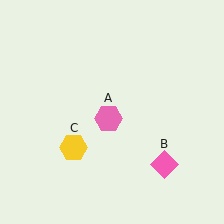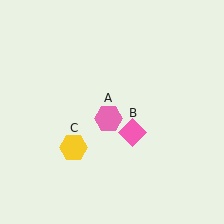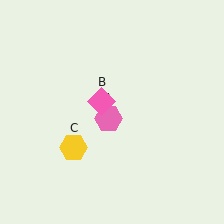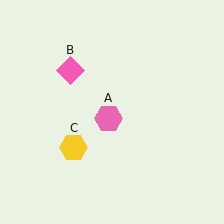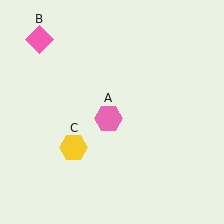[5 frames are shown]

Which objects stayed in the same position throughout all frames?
Pink hexagon (object A) and yellow hexagon (object C) remained stationary.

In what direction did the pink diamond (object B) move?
The pink diamond (object B) moved up and to the left.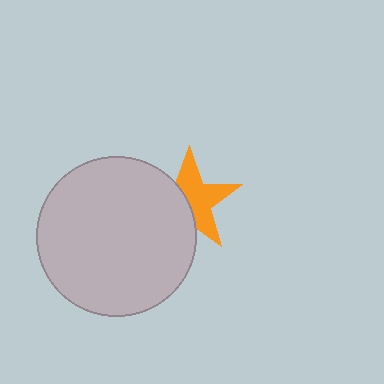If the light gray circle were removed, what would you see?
You would see the complete orange star.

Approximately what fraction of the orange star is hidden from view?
Roughly 43% of the orange star is hidden behind the light gray circle.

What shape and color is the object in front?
The object in front is a light gray circle.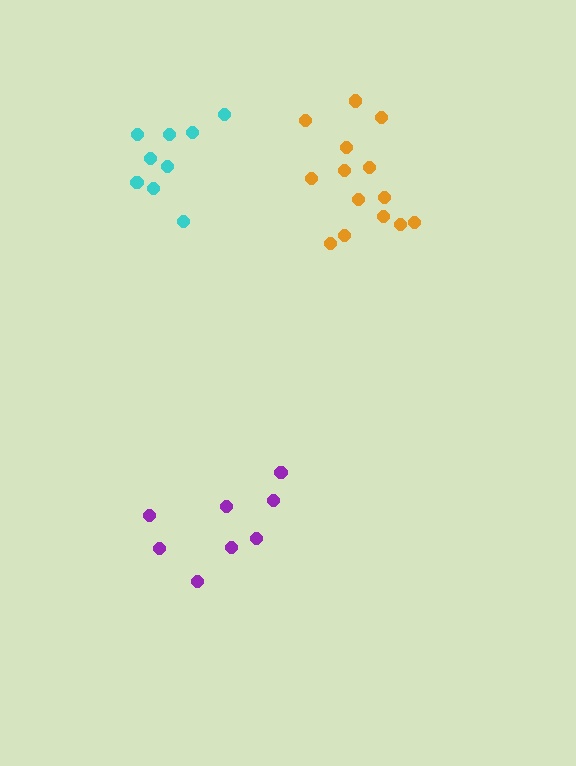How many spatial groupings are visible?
There are 3 spatial groupings.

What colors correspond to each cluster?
The clusters are colored: orange, cyan, purple.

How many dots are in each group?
Group 1: 14 dots, Group 2: 9 dots, Group 3: 8 dots (31 total).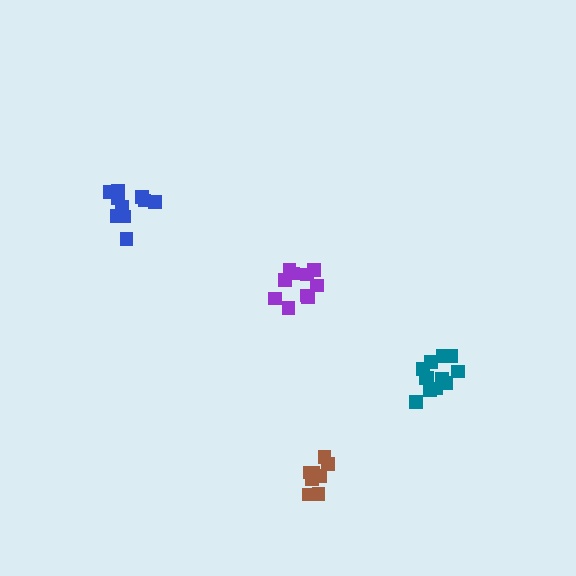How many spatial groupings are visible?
There are 4 spatial groupings.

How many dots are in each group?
Group 1: 10 dots, Group 2: 8 dots, Group 3: 10 dots, Group 4: 13 dots (41 total).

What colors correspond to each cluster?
The clusters are colored: purple, brown, blue, teal.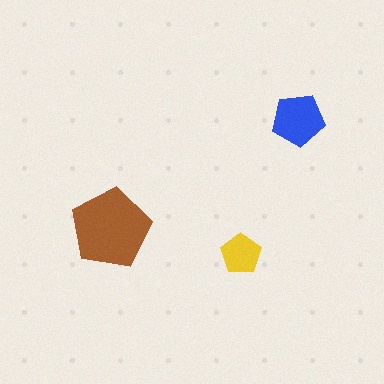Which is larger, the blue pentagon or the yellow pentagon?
The blue one.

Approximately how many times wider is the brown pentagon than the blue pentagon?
About 1.5 times wider.